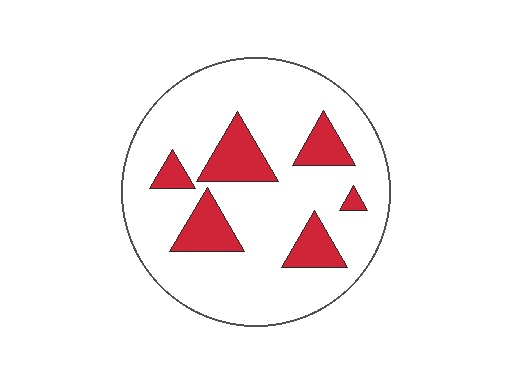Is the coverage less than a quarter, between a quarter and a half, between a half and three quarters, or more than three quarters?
Less than a quarter.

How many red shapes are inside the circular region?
6.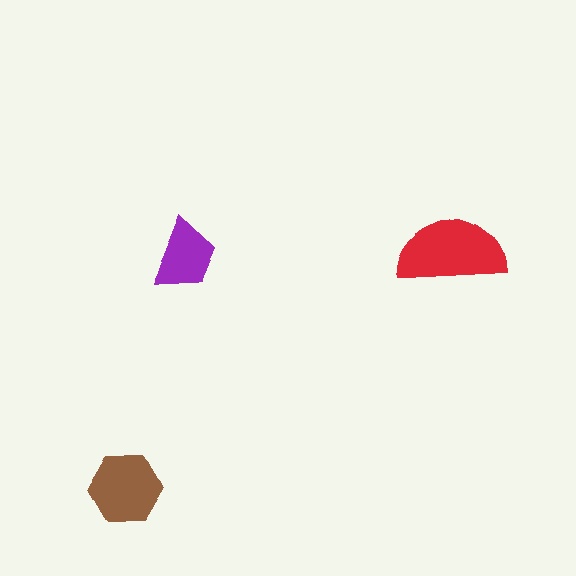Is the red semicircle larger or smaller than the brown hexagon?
Larger.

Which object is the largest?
The red semicircle.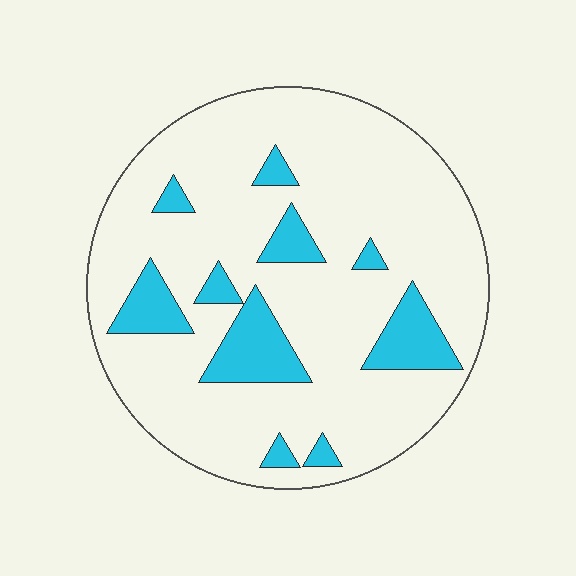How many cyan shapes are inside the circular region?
10.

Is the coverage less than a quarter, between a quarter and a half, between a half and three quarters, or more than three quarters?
Less than a quarter.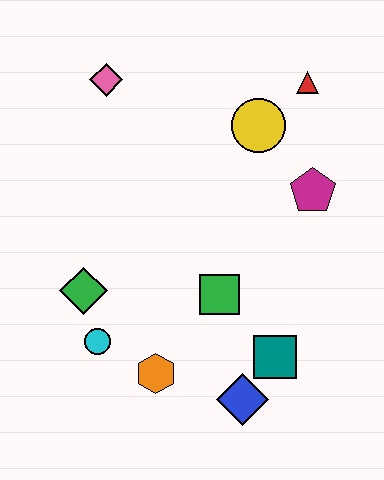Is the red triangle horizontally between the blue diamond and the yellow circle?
No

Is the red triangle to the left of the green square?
No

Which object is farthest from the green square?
The pink diamond is farthest from the green square.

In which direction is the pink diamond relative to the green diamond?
The pink diamond is above the green diamond.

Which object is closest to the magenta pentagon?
The yellow circle is closest to the magenta pentagon.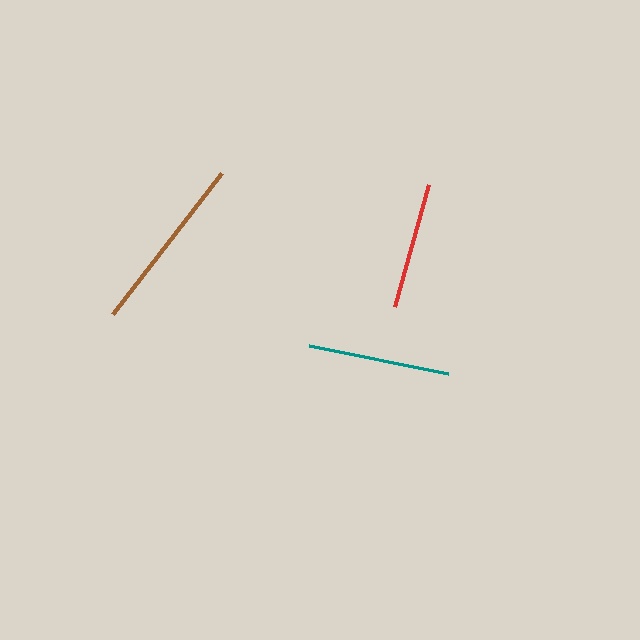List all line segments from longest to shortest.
From longest to shortest: brown, teal, red.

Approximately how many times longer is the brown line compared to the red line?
The brown line is approximately 1.4 times the length of the red line.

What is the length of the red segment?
The red segment is approximately 126 pixels long.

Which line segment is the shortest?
The red line is the shortest at approximately 126 pixels.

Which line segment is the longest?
The brown line is the longest at approximately 178 pixels.